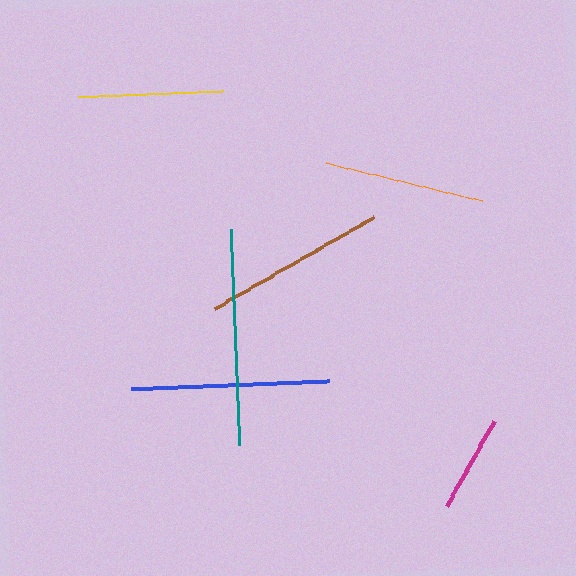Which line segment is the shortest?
The magenta line is the shortest at approximately 97 pixels.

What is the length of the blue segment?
The blue segment is approximately 198 pixels long.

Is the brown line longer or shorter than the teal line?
The teal line is longer than the brown line.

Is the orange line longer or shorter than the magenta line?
The orange line is longer than the magenta line.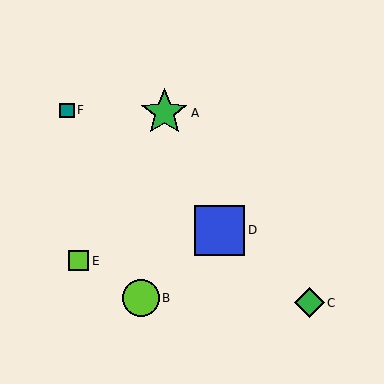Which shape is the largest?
The blue square (labeled D) is the largest.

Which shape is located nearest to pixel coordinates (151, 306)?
The lime circle (labeled B) at (141, 298) is nearest to that location.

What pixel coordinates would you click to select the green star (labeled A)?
Click at (164, 113) to select the green star A.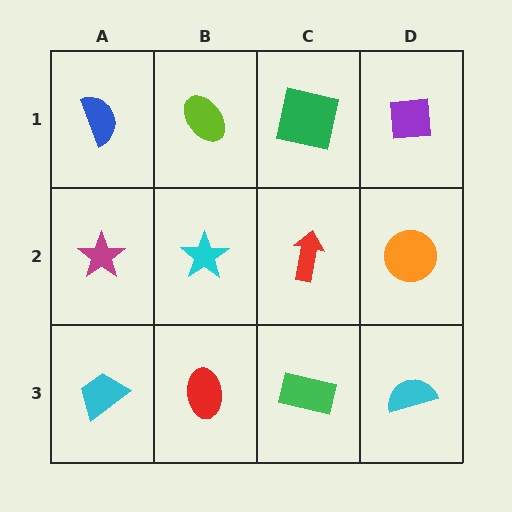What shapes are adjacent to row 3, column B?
A cyan star (row 2, column B), a cyan trapezoid (row 3, column A), a green rectangle (row 3, column C).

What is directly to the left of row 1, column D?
A green square.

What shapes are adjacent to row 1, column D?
An orange circle (row 2, column D), a green square (row 1, column C).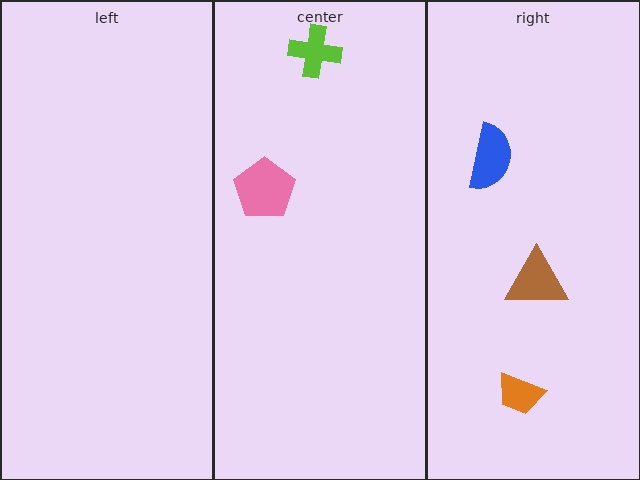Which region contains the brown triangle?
The right region.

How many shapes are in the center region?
2.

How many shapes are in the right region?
3.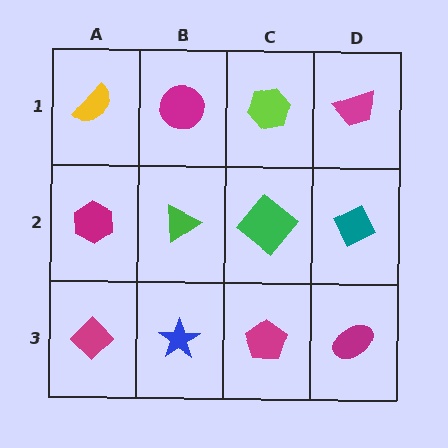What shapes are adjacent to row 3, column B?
A green triangle (row 2, column B), a magenta diamond (row 3, column A), a magenta pentagon (row 3, column C).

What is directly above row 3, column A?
A magenta hexagon.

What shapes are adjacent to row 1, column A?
A magenta hexagon (row 2, column A), a magenta circle (row 1, column B).